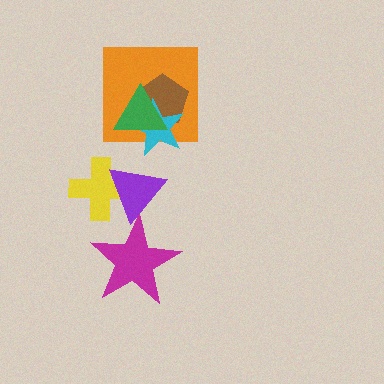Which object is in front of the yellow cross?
The purple triangle is in front of the yellow cross.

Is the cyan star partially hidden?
Yes, it is partially covered by another shape.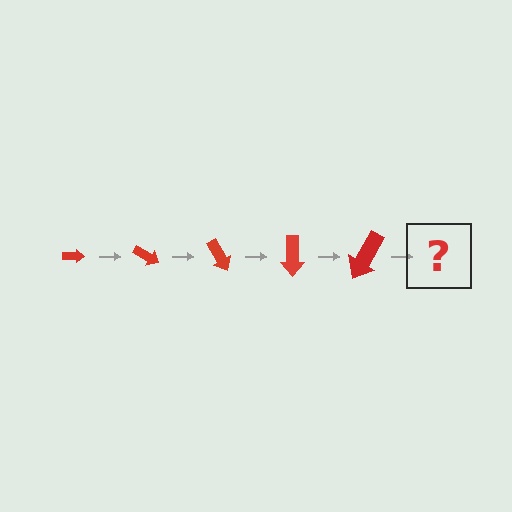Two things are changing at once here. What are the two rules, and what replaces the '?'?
The two rules are that the arrow grows larger each step and it rotates 30 degrees each step. The '?' should be an arrow, larger than the previous one and rotated 150 degrees from the start.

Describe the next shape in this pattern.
It should be an arrow, larger than the previous one and rotated 150 degrees from the start.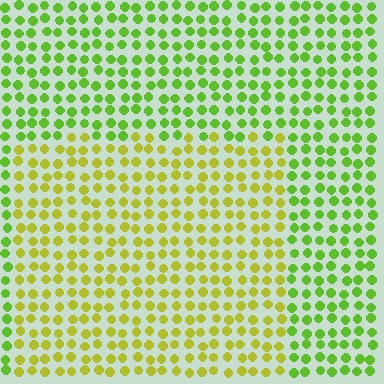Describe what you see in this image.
The image is filled with small lime elements in a uniform arrangement. A rectangle-shaped region is visible where the elements are tinted to a slightly different hue, forming a subtle color boundary.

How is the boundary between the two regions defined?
The boundary is defined purely by a slight shift in hue (about 34 degrees). Spacing, size, and orientation are identical on both sides.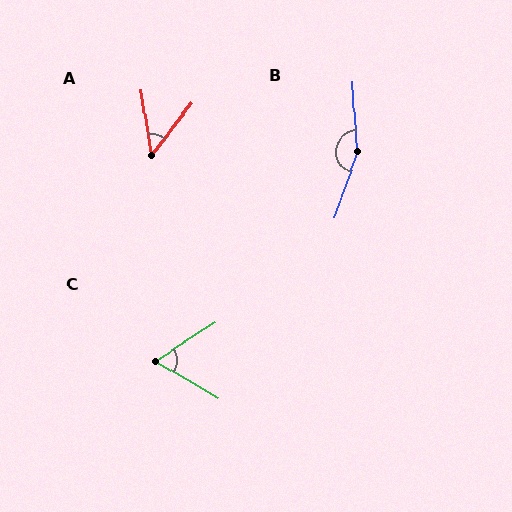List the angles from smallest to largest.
A (47°), C (63°), B (156°).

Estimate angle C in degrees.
Approximately 63 degrees.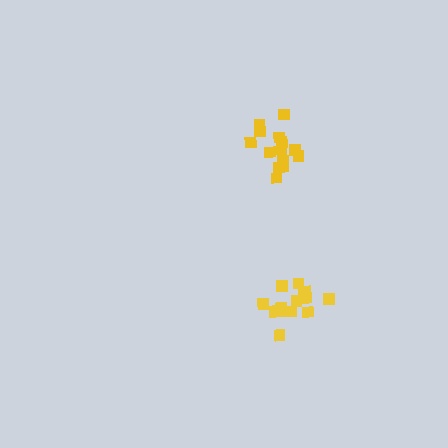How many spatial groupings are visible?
There are 2 spatial groupings.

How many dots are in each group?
Group 1: 15 dots, Group 2: 15 dots (30 total).